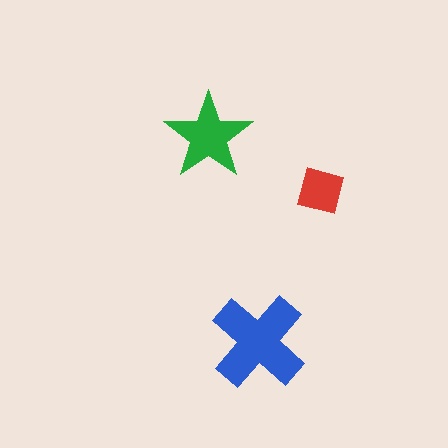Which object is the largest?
The blue cross.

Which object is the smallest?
The red square.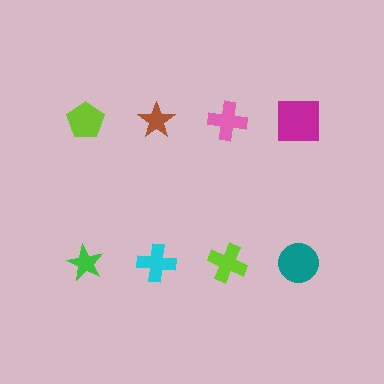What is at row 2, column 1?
A green star.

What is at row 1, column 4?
A magenta square.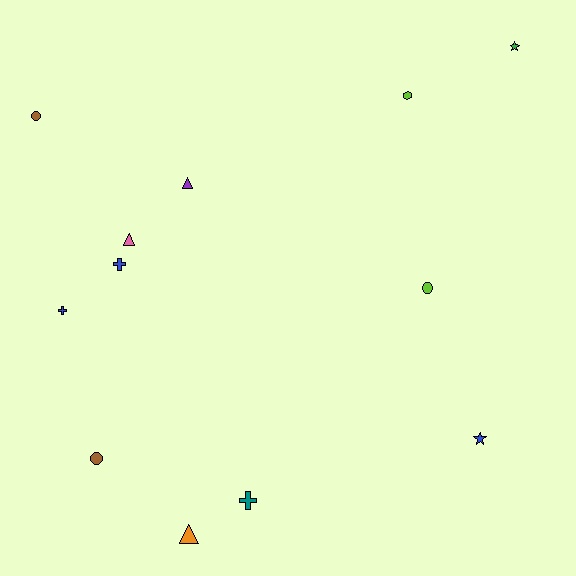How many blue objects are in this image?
There are 3 blue objects.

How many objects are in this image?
There are 12 objects.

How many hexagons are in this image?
There is 1 hexagon.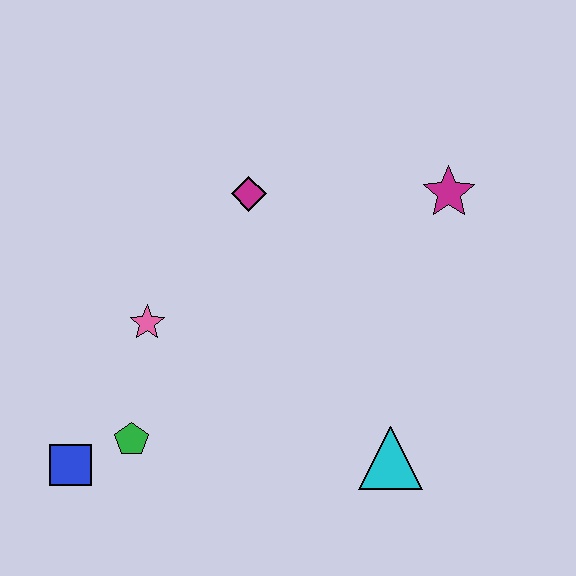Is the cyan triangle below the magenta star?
Yes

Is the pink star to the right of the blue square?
Yes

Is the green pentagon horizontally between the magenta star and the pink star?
No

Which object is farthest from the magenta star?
The blue square is farthest from the magenta star.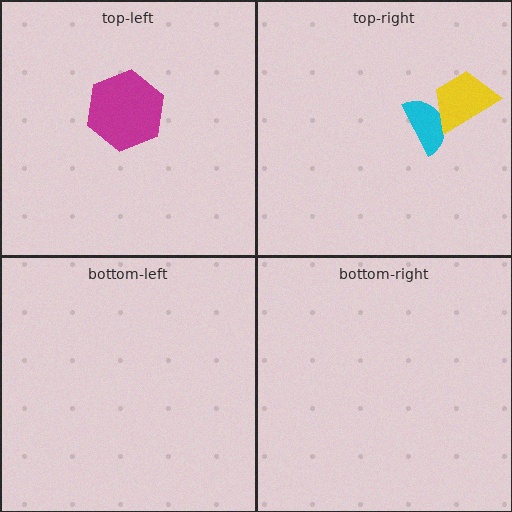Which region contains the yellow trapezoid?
The top-right region.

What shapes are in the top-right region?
The cyan semicircle, the yellow trapezoid.